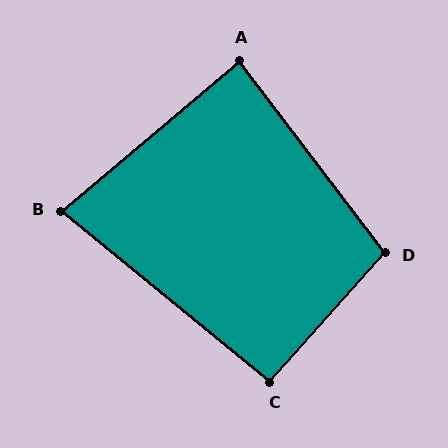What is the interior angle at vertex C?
Approximately 93 degrees (approximately right).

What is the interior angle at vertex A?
Approximately 87 degrees (approximately right).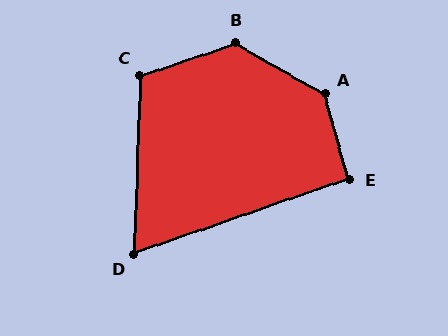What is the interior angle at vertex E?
Approximately 94 degrees (approximately right).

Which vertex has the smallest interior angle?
D, at approximately 69 degrees.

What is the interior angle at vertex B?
Approximately 132 degrees (obtuse).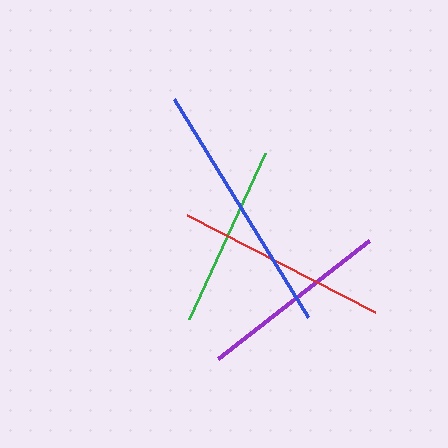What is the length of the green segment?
The green segment is approximately 182 pixels long.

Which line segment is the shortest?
The green line is the shortest at approximately 182 pixels.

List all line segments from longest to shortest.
From longest to shortest: blue, red, purple, green.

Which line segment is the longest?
The blue line is the longest at approximately 256 pixels.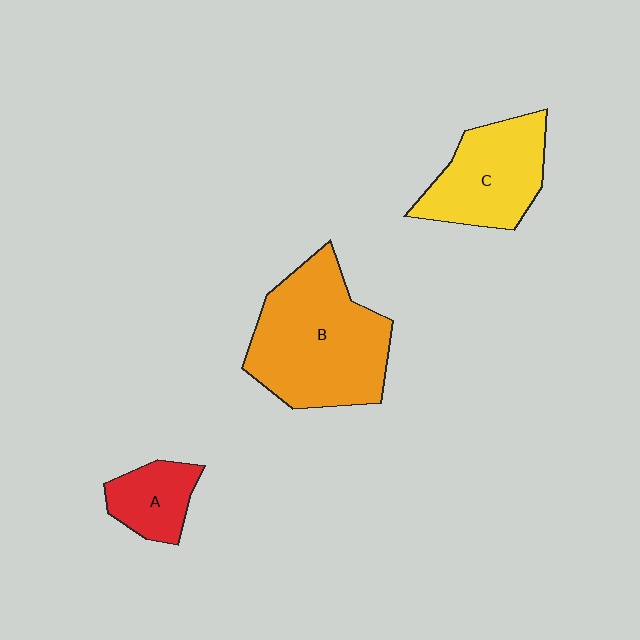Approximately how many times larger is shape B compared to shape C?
Approximately 1.5 times.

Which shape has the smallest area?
Shape A (red).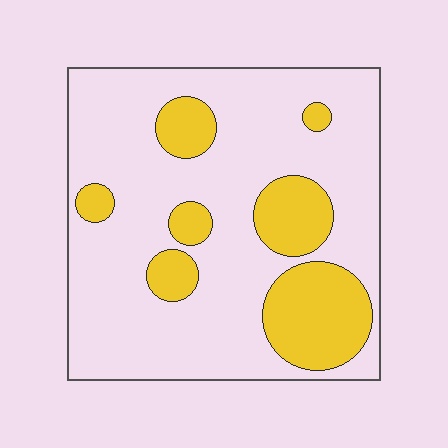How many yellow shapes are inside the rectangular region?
7.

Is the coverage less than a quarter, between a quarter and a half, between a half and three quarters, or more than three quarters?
Less than a quarter.